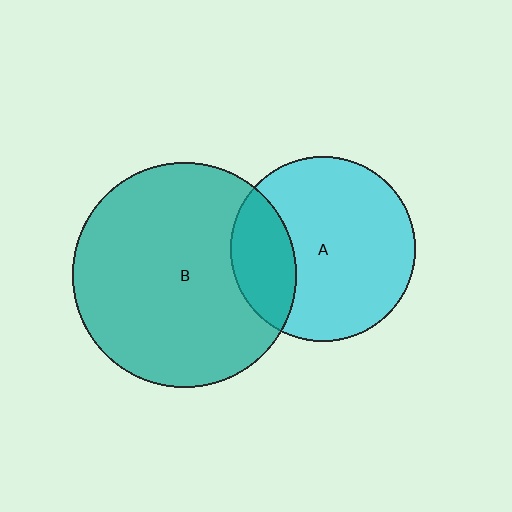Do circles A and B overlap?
Yes.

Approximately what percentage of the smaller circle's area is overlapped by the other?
Approximately 25%.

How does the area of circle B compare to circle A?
Approximately 1.5 times.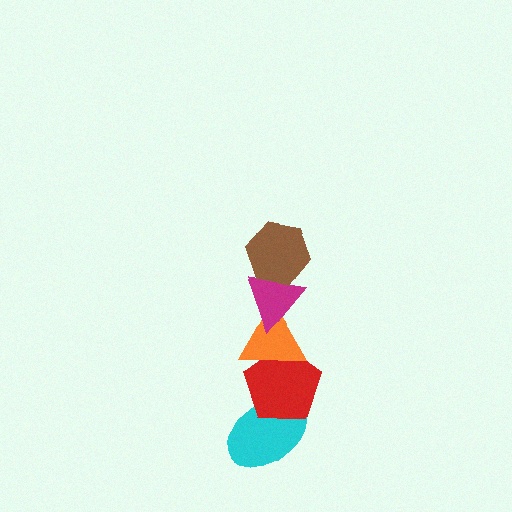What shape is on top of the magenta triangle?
The brown hexagon is on top of the magenta triangle.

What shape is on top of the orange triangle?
The magenta triangle is on top of the orange triangle.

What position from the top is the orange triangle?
The orange triangle is 3rd from the top.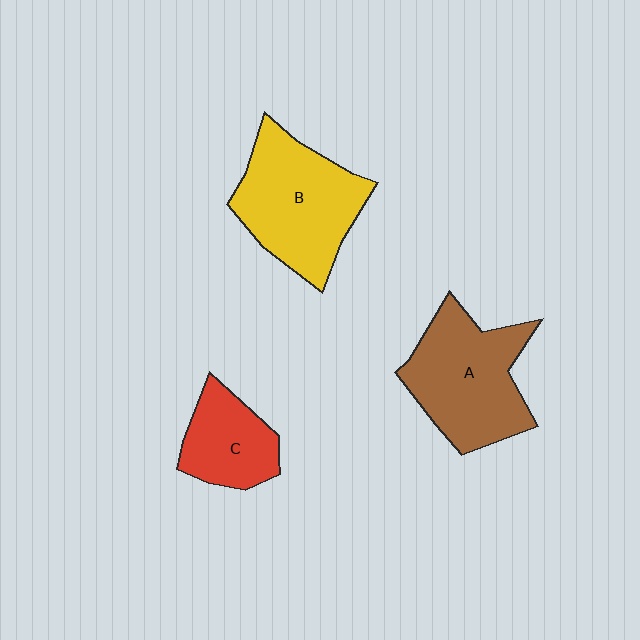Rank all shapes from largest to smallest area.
From largest to smallest: B (yellow), A (brown), C (red).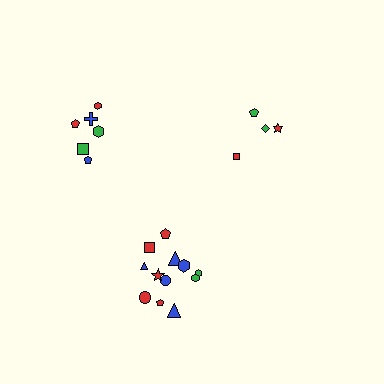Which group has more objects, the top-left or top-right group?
The top-left group.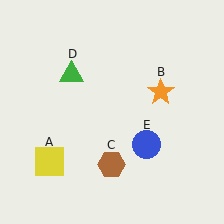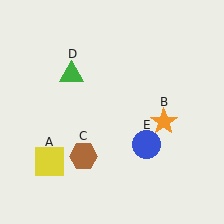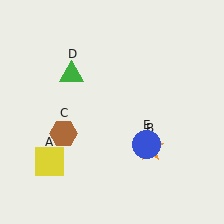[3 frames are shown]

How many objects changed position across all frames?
2 objects changed position: orange star (object B), brown hexagon (object C).